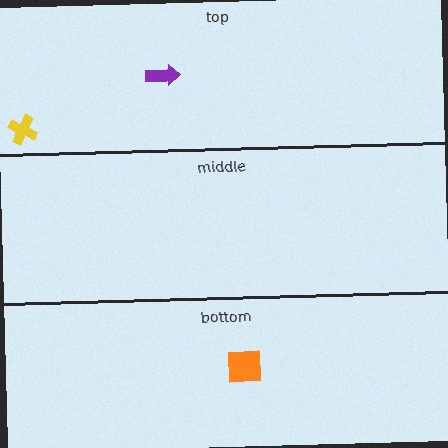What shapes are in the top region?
The yellow cross, the purple arrow.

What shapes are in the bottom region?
The orange square.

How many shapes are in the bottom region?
1.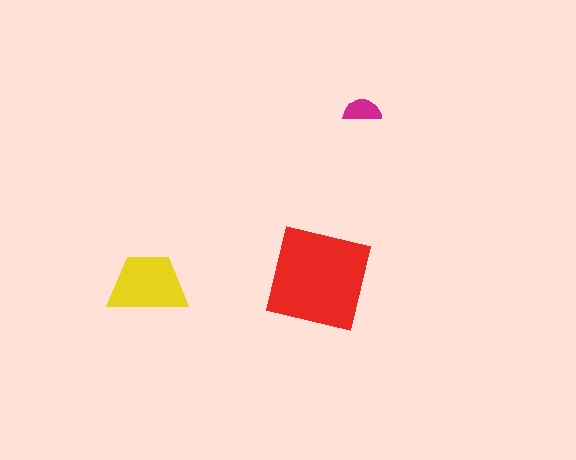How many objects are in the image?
There are 3 objects in the image.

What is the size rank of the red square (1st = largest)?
1st.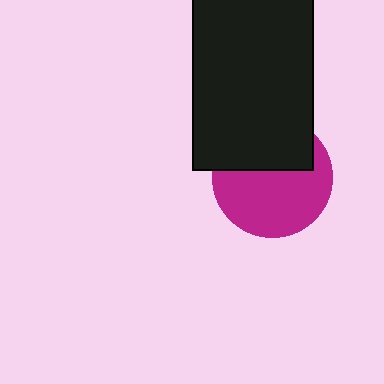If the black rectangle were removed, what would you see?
You would see the complete magenta circle.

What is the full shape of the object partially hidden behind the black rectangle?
The partially hidden object is a magenta circle.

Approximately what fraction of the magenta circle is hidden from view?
Roughly 39% of the magenta circle is hidden behind the black rectangle.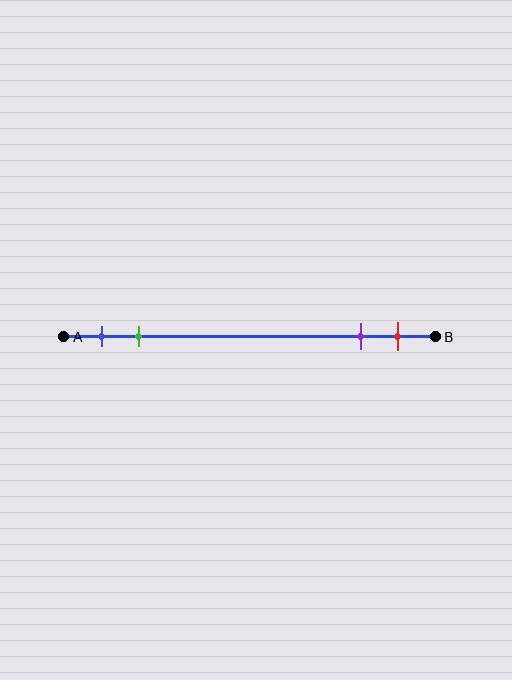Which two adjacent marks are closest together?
The purple and red marks are the closest adjacent pair.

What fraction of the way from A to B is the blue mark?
The blue mark is approximately 10% (0.1) of the way from A to B.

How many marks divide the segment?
There are 4 marks dividing the segment.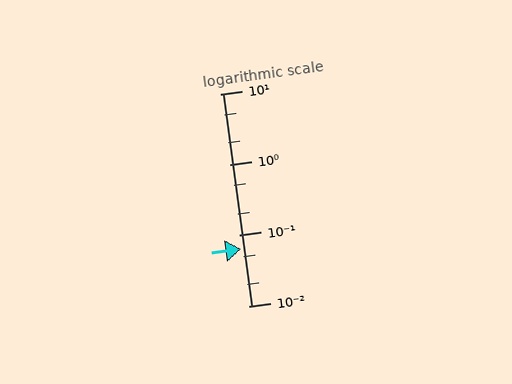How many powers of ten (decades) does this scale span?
The scale spans 3 decades, from 0.01 to 10.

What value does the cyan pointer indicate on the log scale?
The pointer indicates approximately 0.063.